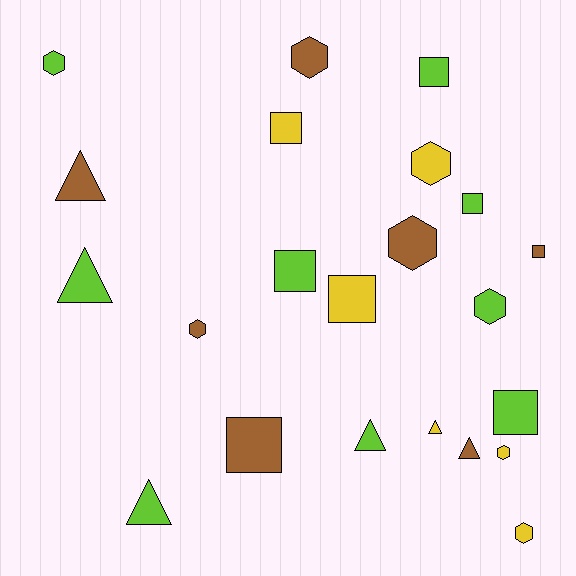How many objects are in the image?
There are 22 objects.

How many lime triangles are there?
There are 3 lime triangles.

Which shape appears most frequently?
Square, with 8 objects.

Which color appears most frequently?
Lime, with 9 objects.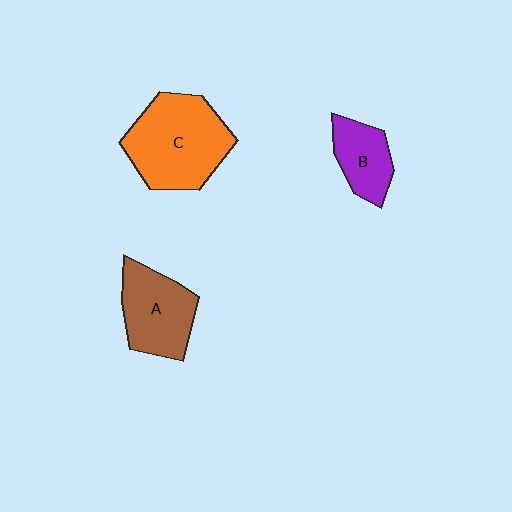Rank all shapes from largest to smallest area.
From largest to smallest: C (orange), A (brown), B (purple).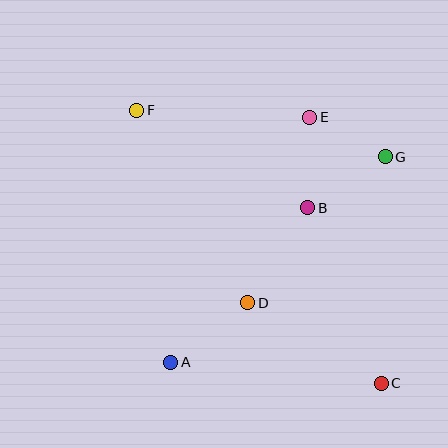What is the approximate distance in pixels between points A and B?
The distance between A and B is approximately 207 pixels.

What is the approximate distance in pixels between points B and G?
The distance between B and G is approximately 93 pixels.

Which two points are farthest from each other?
Points C and F are farthest from each other.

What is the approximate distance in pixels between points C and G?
The distance between C and G is approximately 227 pixels.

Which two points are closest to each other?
Points E and G are closest to each other.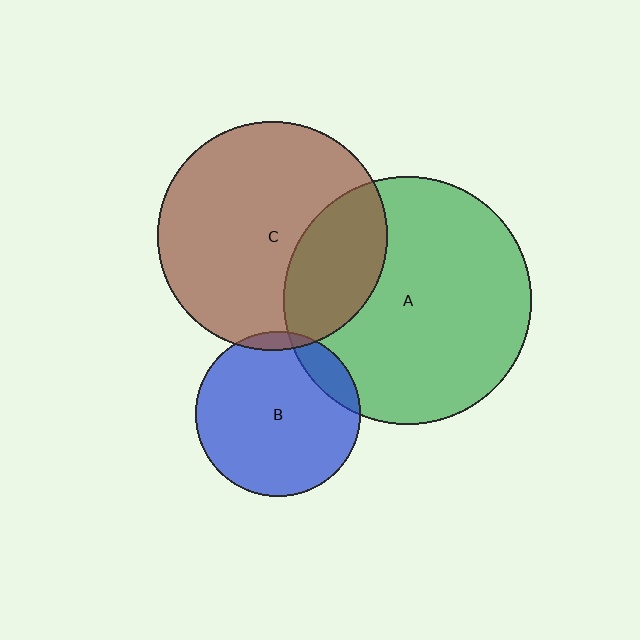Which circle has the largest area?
Circle A (green).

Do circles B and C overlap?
Yes.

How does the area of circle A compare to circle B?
Approximately 2.3 times.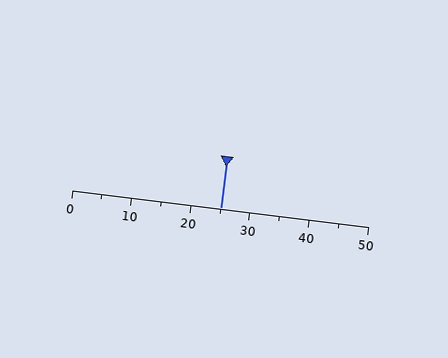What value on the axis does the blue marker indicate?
The marker indicates approximately 25.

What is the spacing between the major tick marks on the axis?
The major ticks are spaced 10 apart.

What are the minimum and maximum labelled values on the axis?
The axis runs from 0 to 50.